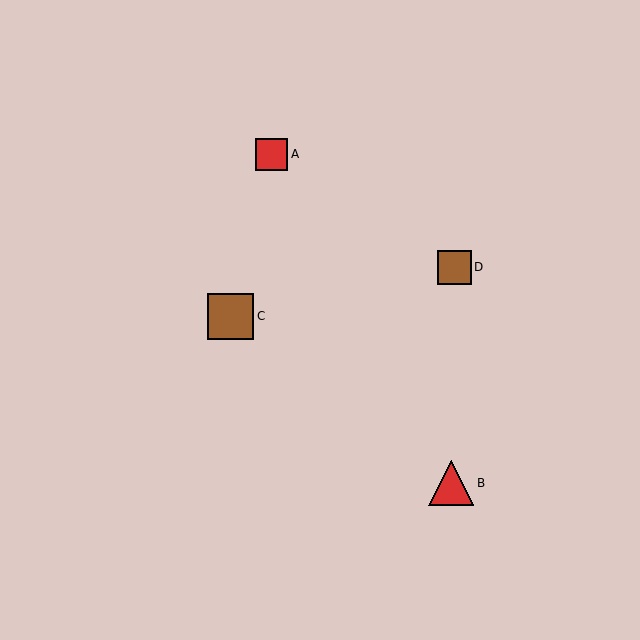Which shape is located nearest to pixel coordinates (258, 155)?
The red square (labeled A) at (271, 154) is nearest to that location.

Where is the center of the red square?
The center of the red square is at (271, 154).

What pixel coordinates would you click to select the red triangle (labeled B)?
Click at (451, 483) to select the red triangle B.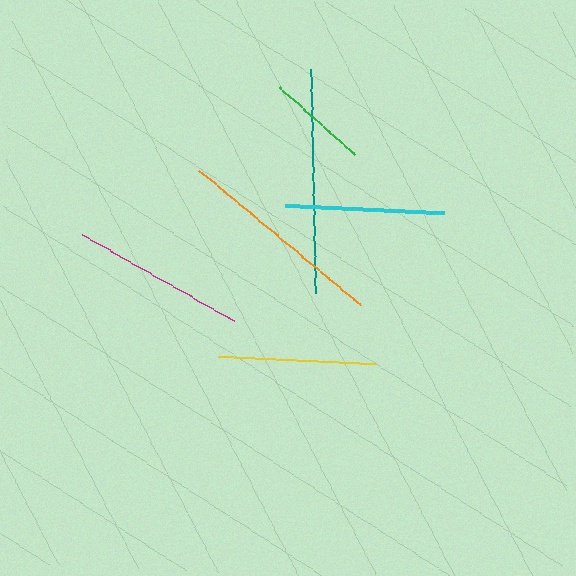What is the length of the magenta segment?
The magenta segment is approximately 174 pixels long.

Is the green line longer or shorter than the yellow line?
The yellow line is longer than the green line.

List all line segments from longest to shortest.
From longest to shortest: teal, orange, magenta, cyan, yellow, green.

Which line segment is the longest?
The teal line is the longest at approximately 225 pixels.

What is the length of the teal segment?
The teal segment is approximately 225 pixels long.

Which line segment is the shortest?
The green line is the shortest at approximately 102 pixels.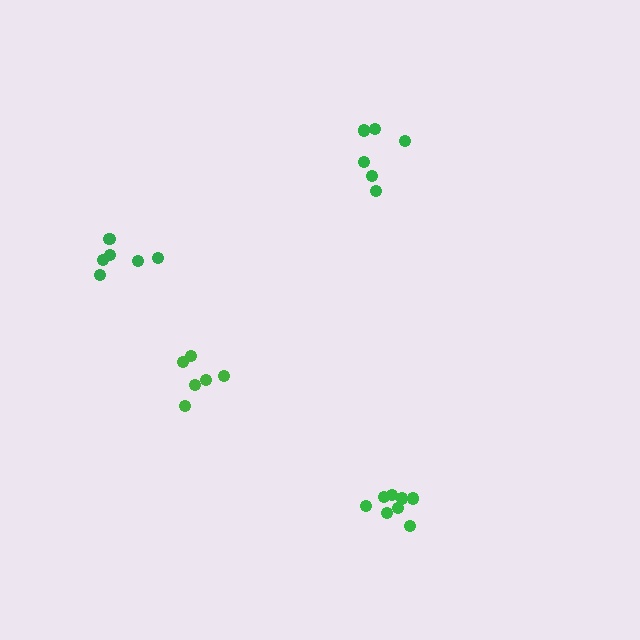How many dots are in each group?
Group 1: 8 dots, Group 2: 6 dots, Group 3: 6 dots, Group 4: 6 dots (26 total).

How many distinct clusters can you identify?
There are 4 distinct clusters.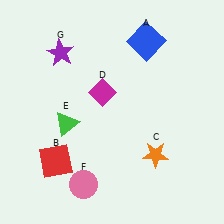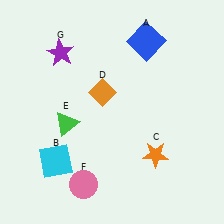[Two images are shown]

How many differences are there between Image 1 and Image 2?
There are 2 differences between the two images.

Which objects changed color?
B changed from red to cyan. D changed from magenta to orange.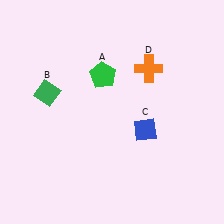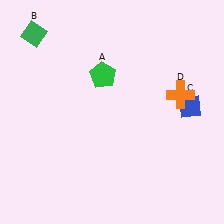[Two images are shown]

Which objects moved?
The objects that moved are: the green diamond (B), the blue diamond (C), the orange cross (D).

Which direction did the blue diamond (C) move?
The blue diamond (C) moved right.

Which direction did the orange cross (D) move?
The orange cross (D) moved right.